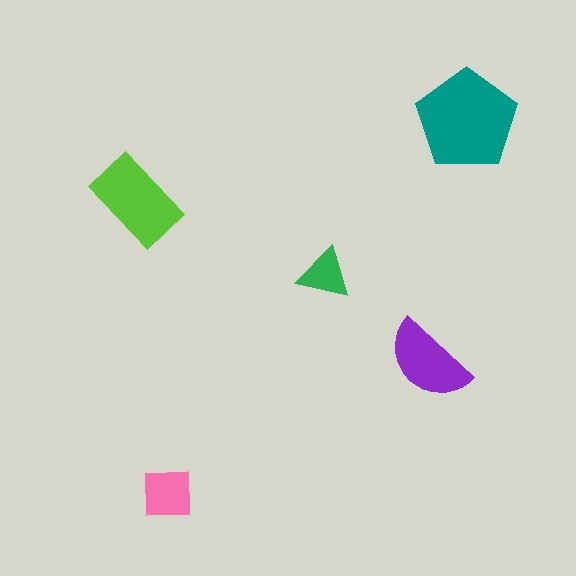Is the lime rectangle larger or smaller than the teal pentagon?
Smaller.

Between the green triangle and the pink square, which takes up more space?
The pink square.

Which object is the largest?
The teal pentagon.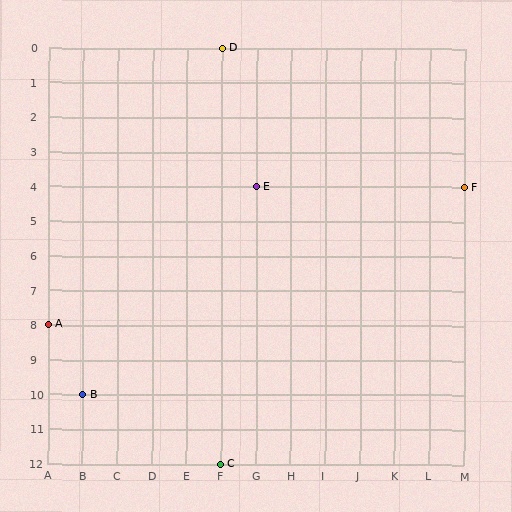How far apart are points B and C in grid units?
Points B and C are 4 columns and 2 rows apart (about 4.5 grid units diagonally).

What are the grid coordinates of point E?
Point E is at grid coordinates (G, 4).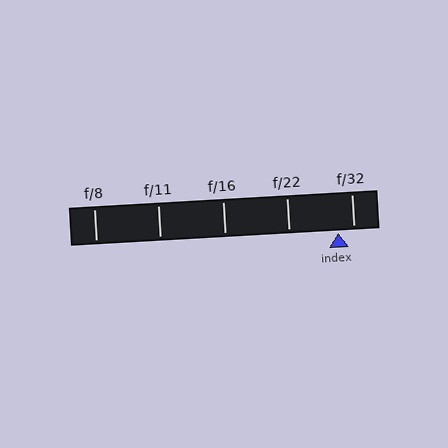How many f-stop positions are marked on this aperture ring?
There are 5 f-stop positions marked.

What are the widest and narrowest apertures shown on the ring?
The widest aperture shown is f/8 and the narrowest is f/32.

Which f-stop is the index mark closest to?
The index mark is closest to f/32.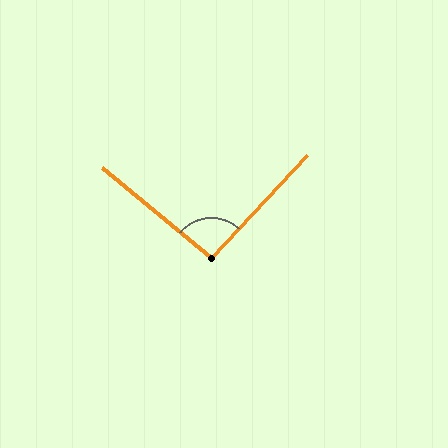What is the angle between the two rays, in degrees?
Approximately 93 degrees.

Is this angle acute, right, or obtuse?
It is approximately a right angle.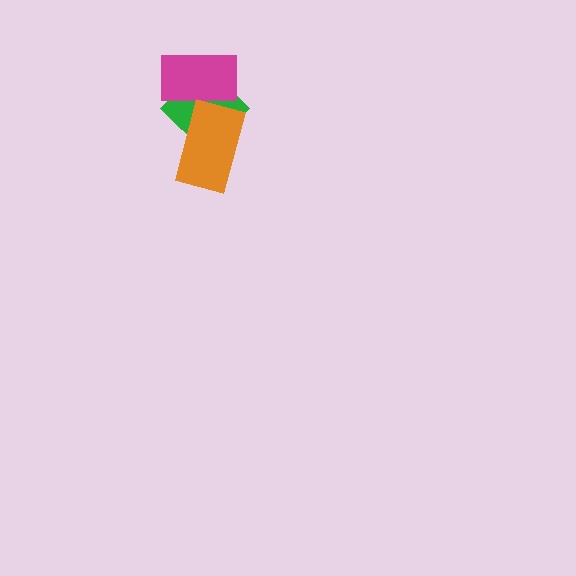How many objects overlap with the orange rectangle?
2 objects overlap with the orange rectangle.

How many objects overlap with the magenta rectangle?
2 objects overlap with the magenta rectangle.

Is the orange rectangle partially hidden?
No, no other shape covers it.